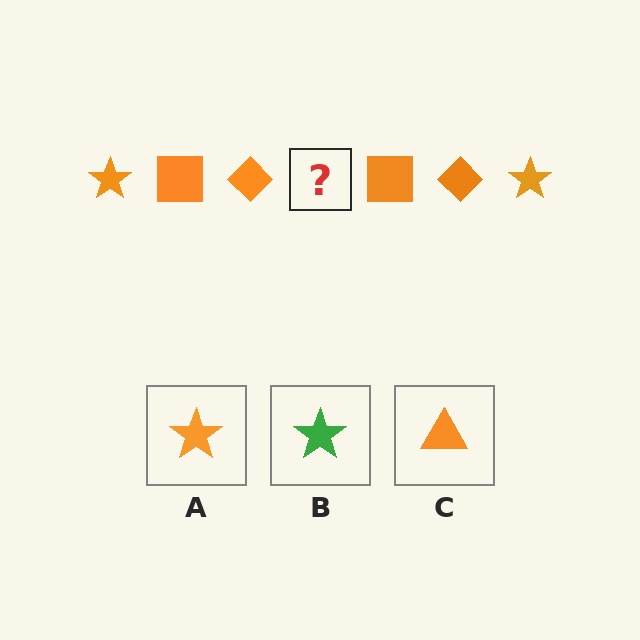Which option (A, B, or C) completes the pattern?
A.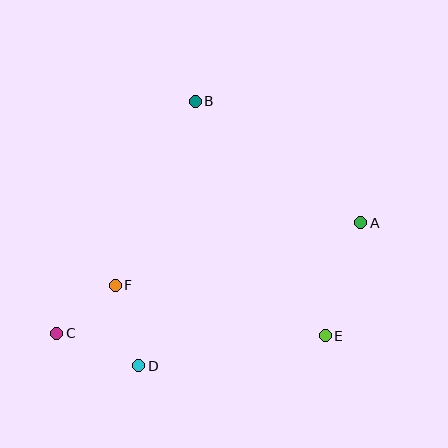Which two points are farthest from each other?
Points A and C are farthest from each other.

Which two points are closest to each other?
Points C and F are closest to each other.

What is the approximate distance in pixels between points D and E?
The distance between D and E is approximately 189 pixels.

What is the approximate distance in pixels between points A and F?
The distance between A and F is approximately 253 pixels.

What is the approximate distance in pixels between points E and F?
The distance between E and F is approximately 216 pixels.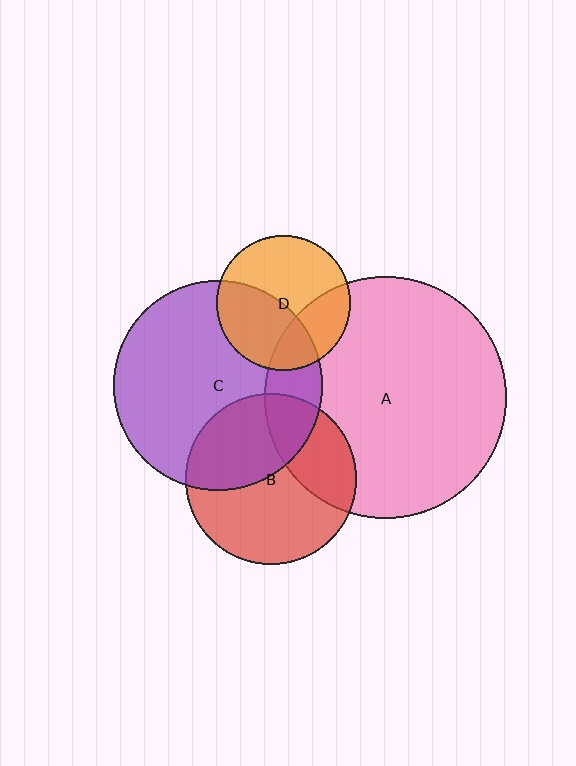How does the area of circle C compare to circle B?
Approximately 1.5 times.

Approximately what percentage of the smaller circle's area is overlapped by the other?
Approximately 15%.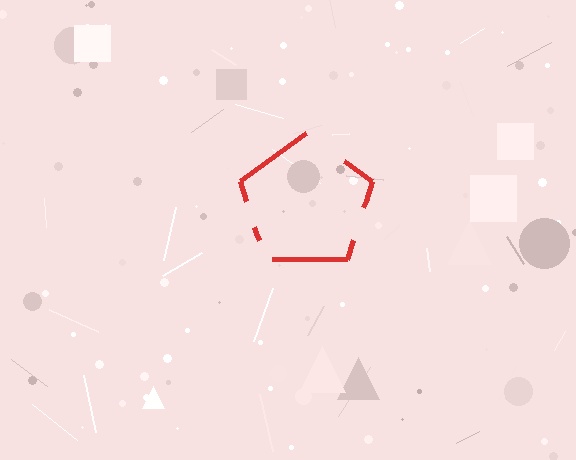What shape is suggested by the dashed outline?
The dashed outline suggests a pentagon.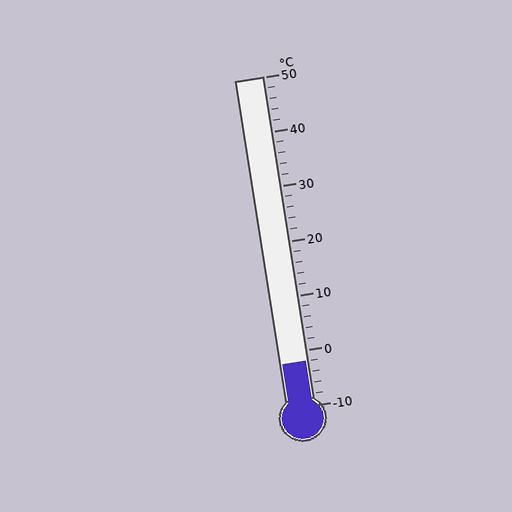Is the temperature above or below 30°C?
The temperature is below 30°C.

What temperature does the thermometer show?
The thermometer shows approximately -2°C.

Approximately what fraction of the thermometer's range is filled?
The thermometer is filled to approximately 15% of its range.